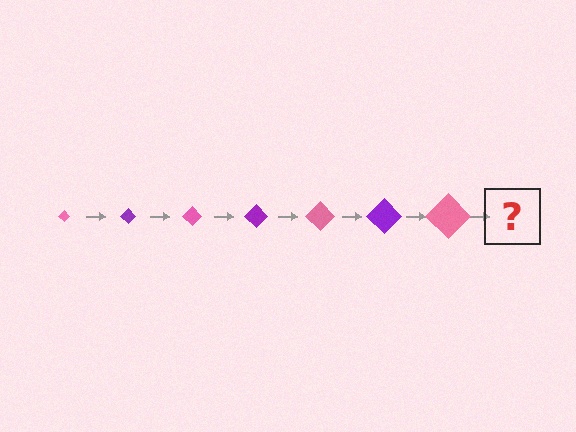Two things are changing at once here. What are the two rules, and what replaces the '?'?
The two rules are that the diamond grows larger each step and the color cycles through pink and purple. The '?' should be a purple diamond, larger than the previous one.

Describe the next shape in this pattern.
It should be a purple diamond, larger than the previous one.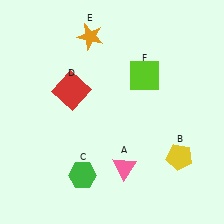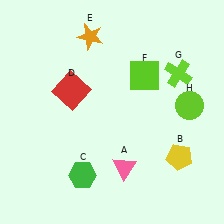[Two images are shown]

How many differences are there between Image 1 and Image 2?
There are 2 differences between the two images.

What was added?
A lime cross (G), a lime circle (H) were added in Image 2.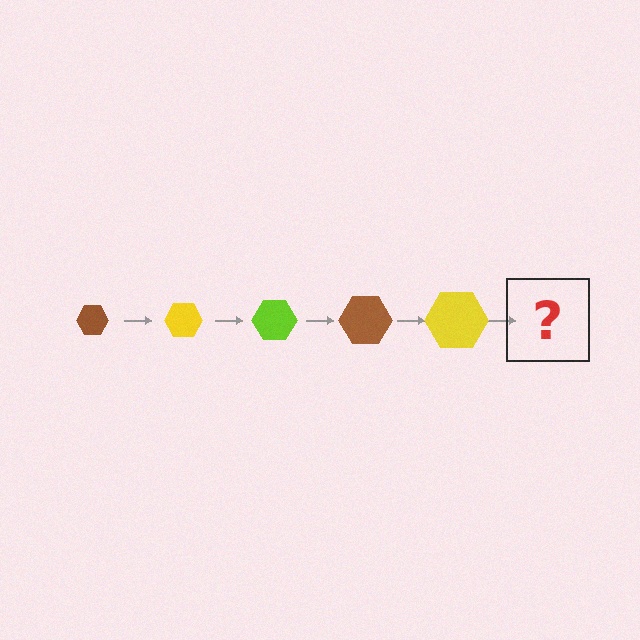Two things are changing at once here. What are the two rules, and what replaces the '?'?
The two rules are that the hexagon grows larger each step and the color cycles through brown, yellow, and lime. The '?' should be a lime hexagon, larger than the previous one.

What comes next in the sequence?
The next element should be a lime hexagon, larger than the previous one.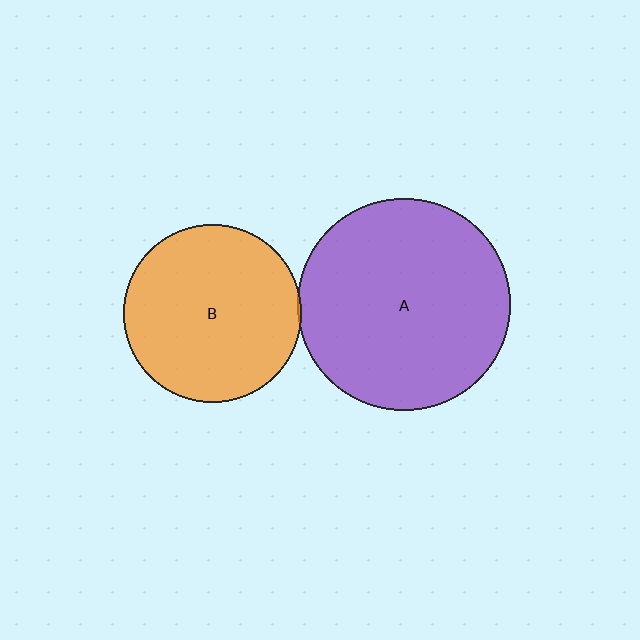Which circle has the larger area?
Circle A (purple).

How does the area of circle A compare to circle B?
Approximately 1.4 times.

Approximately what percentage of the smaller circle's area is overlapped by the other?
Approximately 5%.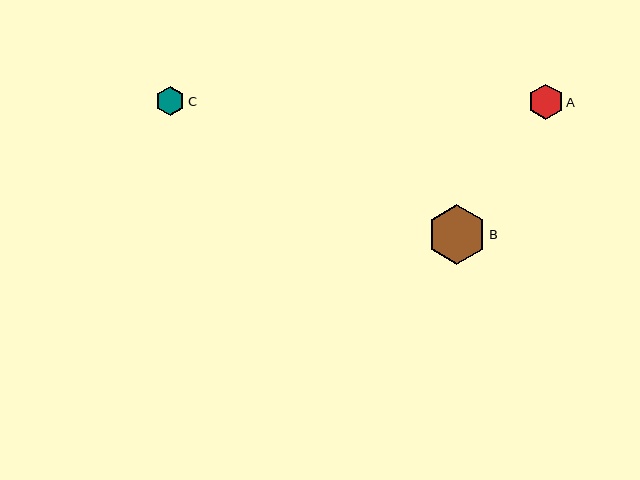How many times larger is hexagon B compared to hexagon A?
Hexagon B is approximately 1.7 times the size of hexagon A.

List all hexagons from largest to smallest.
From largest to smallest: B, A, C.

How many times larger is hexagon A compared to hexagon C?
Hexagon A is approximately 1.2 times the size of hexagon C.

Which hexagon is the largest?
Hexagon B is the largest with a size of approximately 59 pixels.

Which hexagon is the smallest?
Hexagon C is the smallest with a size of approximately 29 pixels.